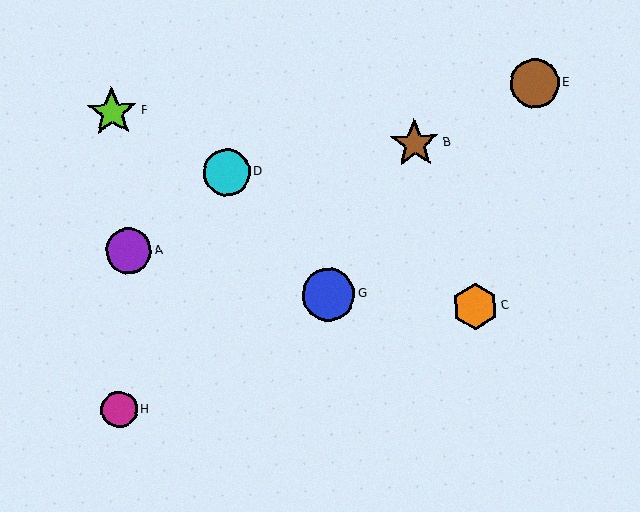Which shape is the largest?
The blue circle (labeled G) is the largest.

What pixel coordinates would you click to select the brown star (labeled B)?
Click at (415, 144) to select the brown star B.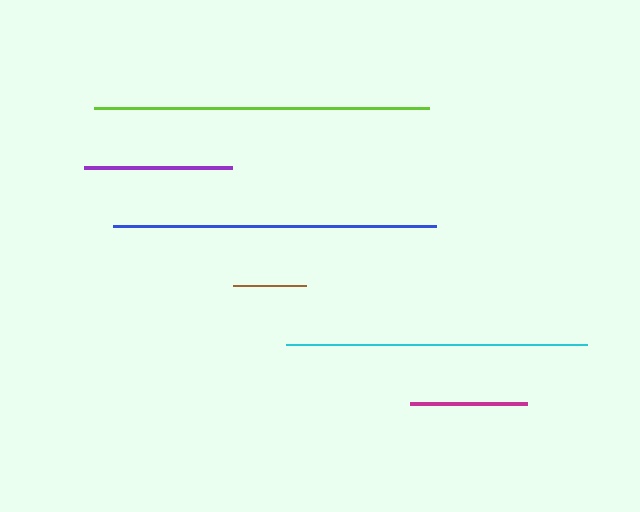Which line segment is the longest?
The lime line is the longest at approximately 335 pixels.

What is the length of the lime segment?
The lime segment is approximately 335 pixels long.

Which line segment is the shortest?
The brown line is the shortest at approximately 73 pixels.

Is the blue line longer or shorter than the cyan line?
The blue line is longer than the cyan line.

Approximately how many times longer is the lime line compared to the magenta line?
The lime line is approximately 2.9 times the length of the magenta line.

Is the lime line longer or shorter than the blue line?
The lime line is longer than the blue line.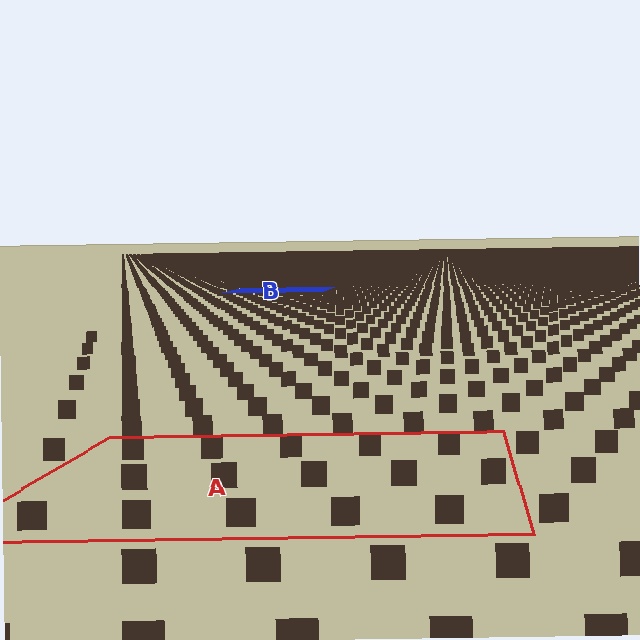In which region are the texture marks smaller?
The texture marks are smaller in region B, because it is farther away.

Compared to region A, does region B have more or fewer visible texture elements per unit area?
Region B has more texture elements per unit area — they are packed more densely because it is farther away.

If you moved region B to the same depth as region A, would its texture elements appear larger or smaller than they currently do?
They would appear larger. At a closer depth, the same texture elements are projected at a bigger on-screen size.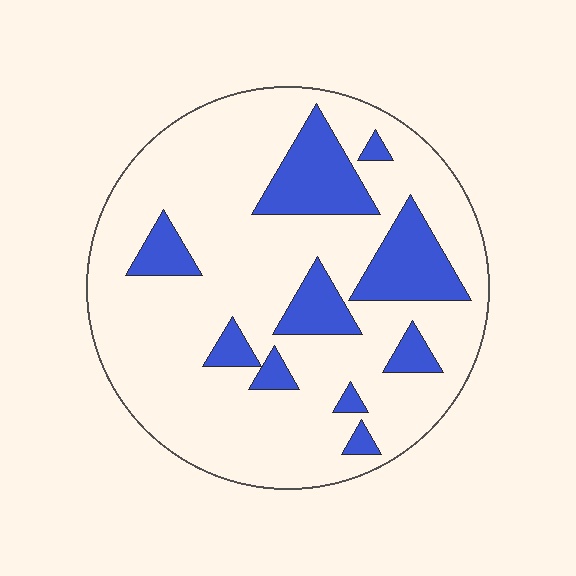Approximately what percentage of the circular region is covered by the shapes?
Approximately 20%.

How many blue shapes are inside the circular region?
10.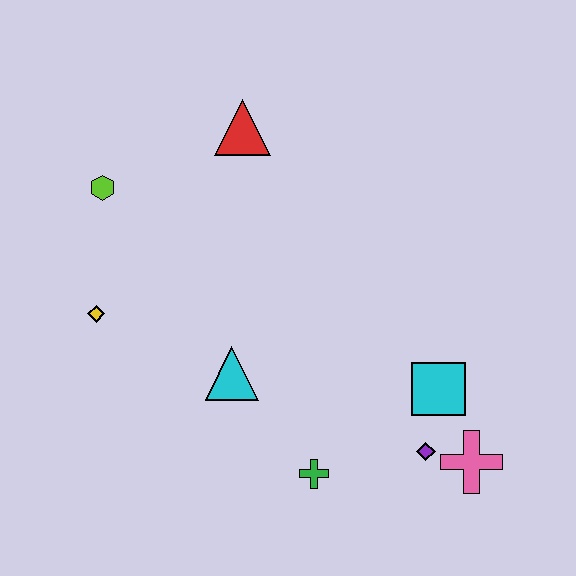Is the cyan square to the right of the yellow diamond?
Yes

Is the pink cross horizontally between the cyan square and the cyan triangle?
No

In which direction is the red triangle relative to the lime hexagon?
The red triangle is to the right of the lime hexagon.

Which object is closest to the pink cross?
The purple diamond is closest to the pink cross.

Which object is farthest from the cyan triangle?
The pink cross is farthest from the cyan triangle.